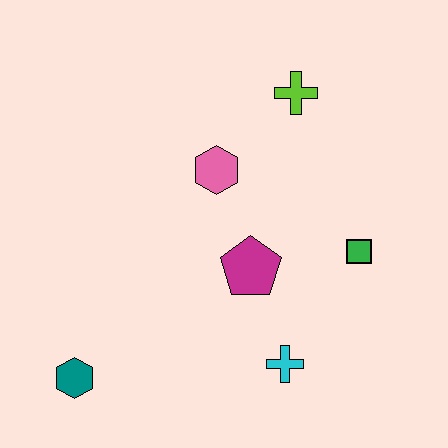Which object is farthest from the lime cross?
The teal hexagon is farthest from the lime cross.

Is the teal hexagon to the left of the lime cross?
Yes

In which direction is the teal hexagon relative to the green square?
The teal hexagon is to the left of the green square.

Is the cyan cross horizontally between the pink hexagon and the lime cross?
Yes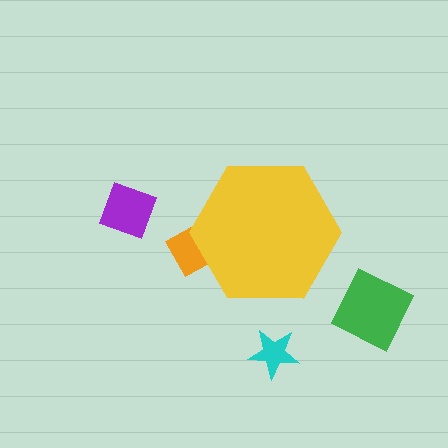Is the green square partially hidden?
No, the green square is fully visible.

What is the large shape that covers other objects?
A yellow hexagon.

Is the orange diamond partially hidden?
Yes, the orange diamond is partially hidden behind the yellow hexagon.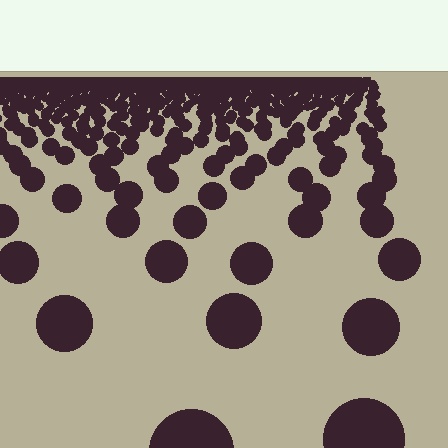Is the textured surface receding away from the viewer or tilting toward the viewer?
The surface is receding away from the viewer. Texture elements get smaller and denser toward the top.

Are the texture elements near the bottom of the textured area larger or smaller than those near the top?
Larger. Near the bottom, elements are closer to the viewer and appear at a bigger on-screen size.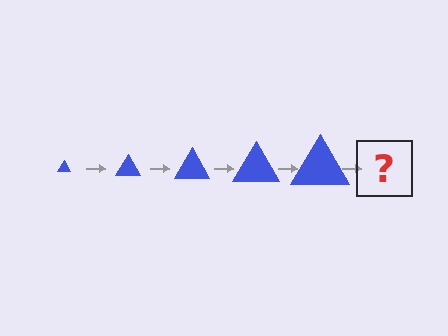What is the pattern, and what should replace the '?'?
The pattern is that the triangle gets progressively larger each step. The '?' should be a blue triangle, larger than the previous one.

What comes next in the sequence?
The next element should be a blue triangle, larger than the previous one.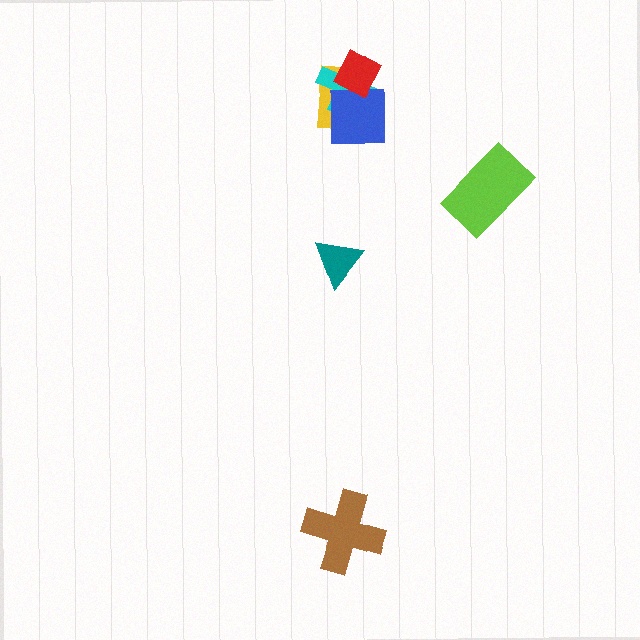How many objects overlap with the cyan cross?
3 objects overlap with the cyan cross.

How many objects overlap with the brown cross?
0 objects overlap with the brown cross.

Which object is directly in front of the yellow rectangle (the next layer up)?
The cyan cross is directly in front of the yellow rectangle.